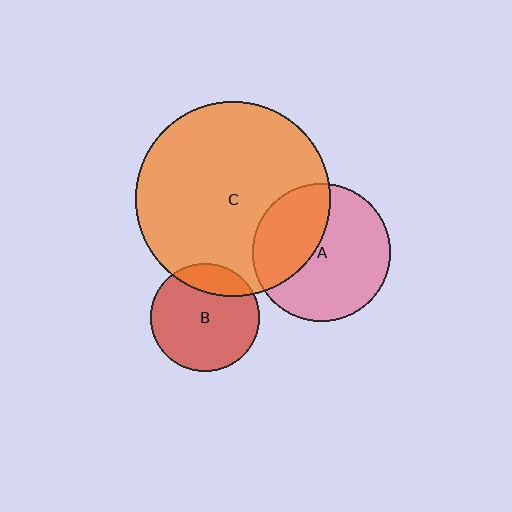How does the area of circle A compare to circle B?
Approximately 1.6 times.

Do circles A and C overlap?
Yes.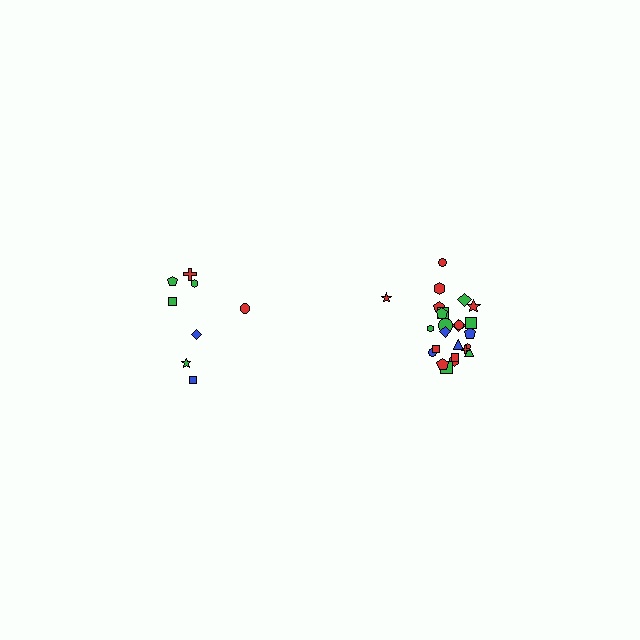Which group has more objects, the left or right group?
The right group.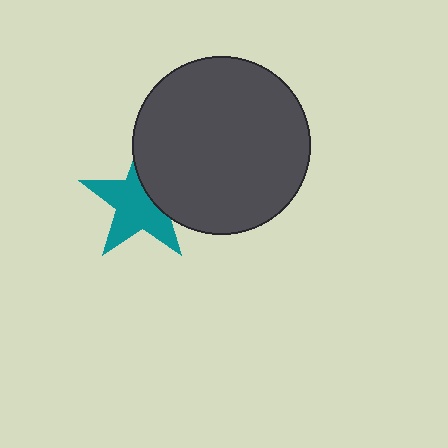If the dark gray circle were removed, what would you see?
You would see the complete teal star.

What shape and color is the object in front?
The object in front is a dark gray circle.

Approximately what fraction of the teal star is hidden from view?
Roughly 35% of the teal star is hidden behind the dark gray circle.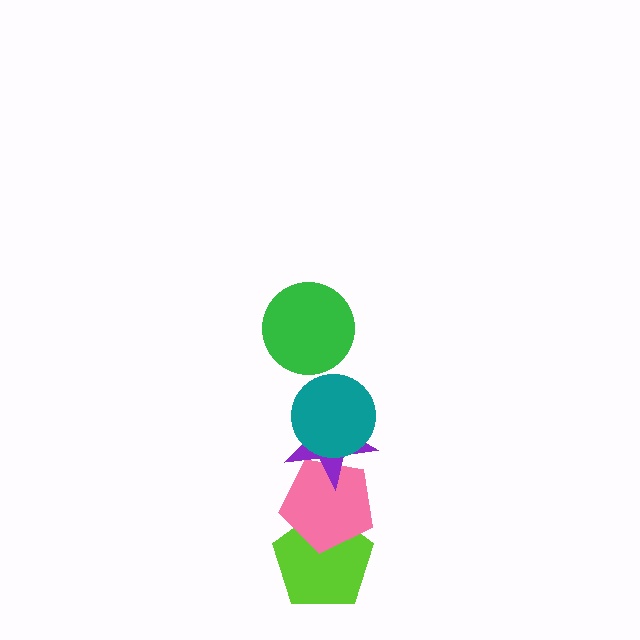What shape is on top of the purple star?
The teal circle is on top of the purple star.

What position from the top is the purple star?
The purple star is 3rd from the top.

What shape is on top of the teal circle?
The green circle is on top of the teal circle.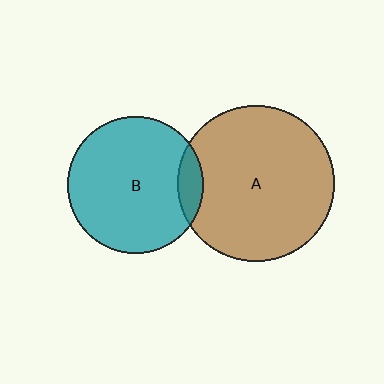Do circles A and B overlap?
Yes.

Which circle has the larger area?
Circle A (brown).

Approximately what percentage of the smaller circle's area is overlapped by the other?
Approximately 10%.